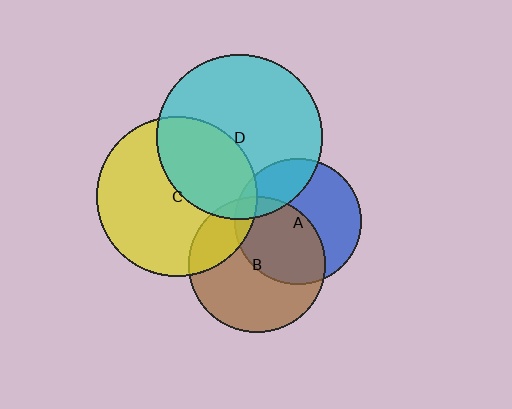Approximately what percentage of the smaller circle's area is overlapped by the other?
Approximately 35%.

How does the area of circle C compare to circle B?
Approximately 1.4 times.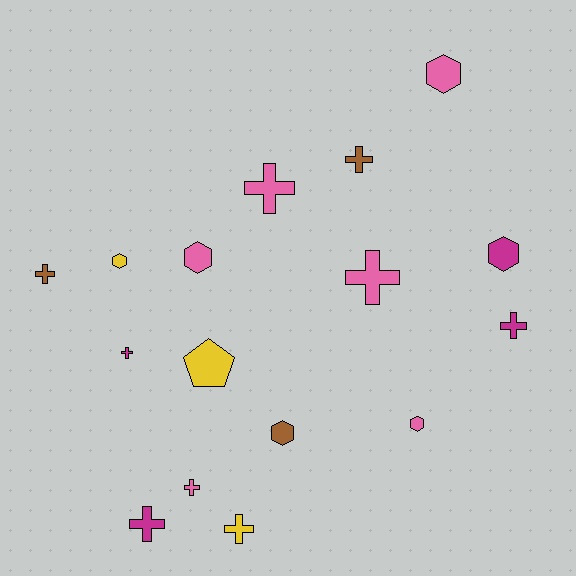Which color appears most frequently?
Pink, with 6 objects.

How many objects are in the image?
There are 16 objects.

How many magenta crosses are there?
There are 3 magenta crosses.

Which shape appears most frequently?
Cross, with 9 objects.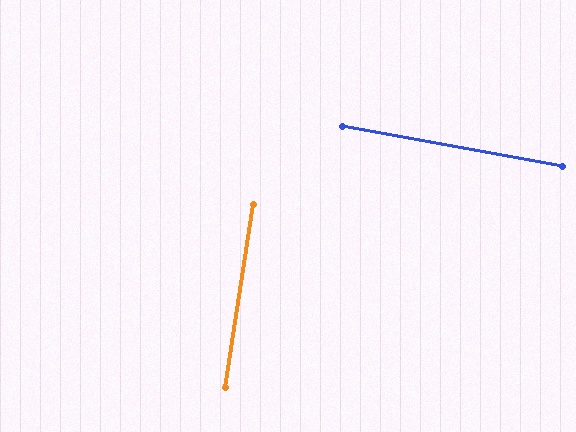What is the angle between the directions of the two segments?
Approximately 89 degrees.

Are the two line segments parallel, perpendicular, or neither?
Perpendicular — they meet at approximately 89°.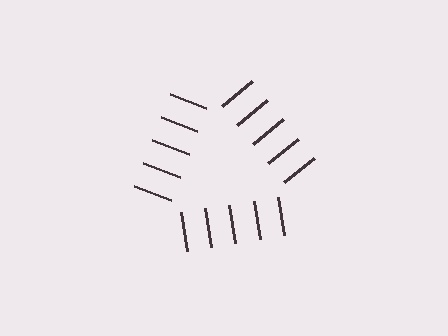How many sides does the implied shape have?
3 sides — the line-ends trace a triangle.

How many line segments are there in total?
15 — 5 along each of the 3 edges.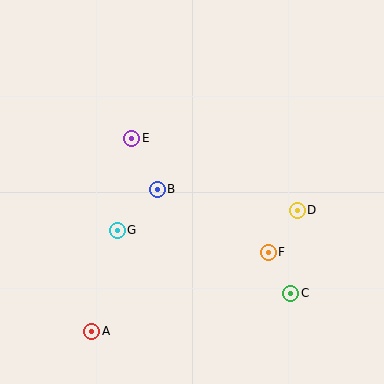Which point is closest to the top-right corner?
Point D is closest to the top-right corner.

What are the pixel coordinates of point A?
Point A is at (92, 331).